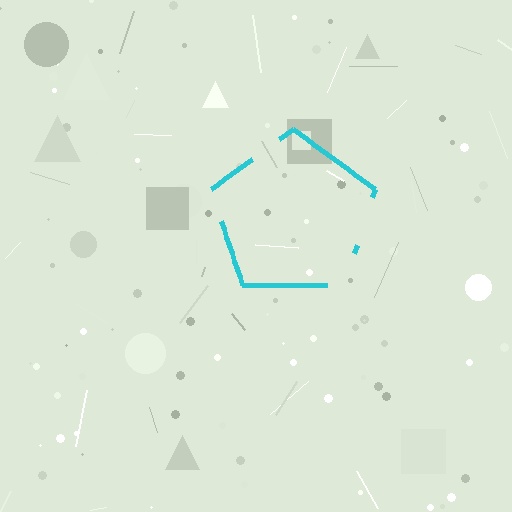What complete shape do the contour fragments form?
The contour fragments form a pentagon.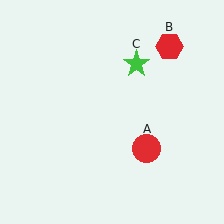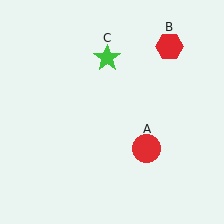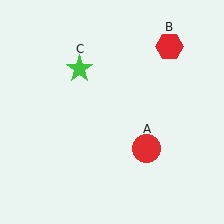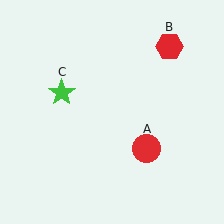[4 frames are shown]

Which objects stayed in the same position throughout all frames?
Red circle (object A) and red hexagon (object B) remained stationary.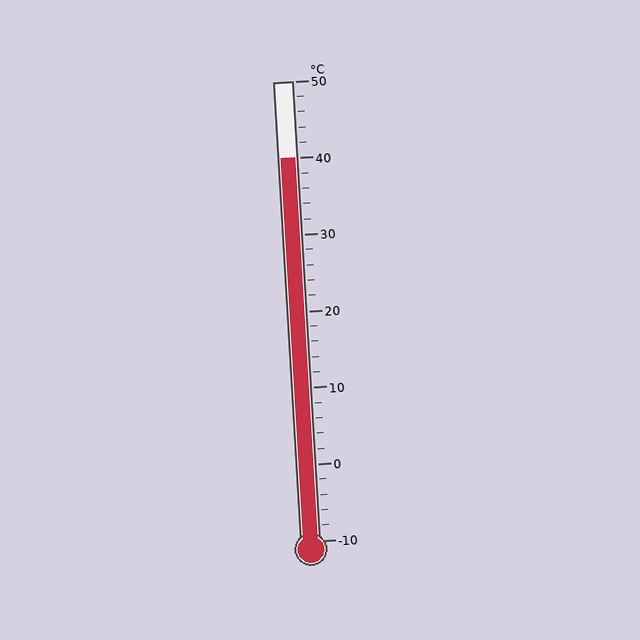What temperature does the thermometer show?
The thermometer shows approximately 40°C.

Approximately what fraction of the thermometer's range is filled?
The thermometer is filled to approximately 85% of its range.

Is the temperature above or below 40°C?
The temperature is at 40°C.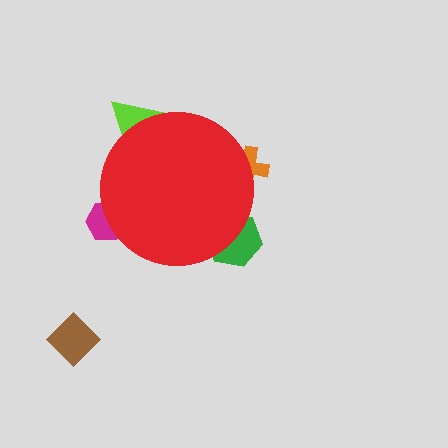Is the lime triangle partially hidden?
Yes, the lime triangle is partially hidden behind the red circle.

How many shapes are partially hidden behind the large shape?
4 shapes are partially hidden.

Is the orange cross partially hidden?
Yes, the orange cross is partially hidden behind the red circle.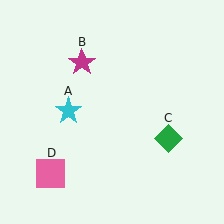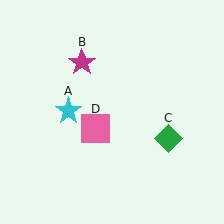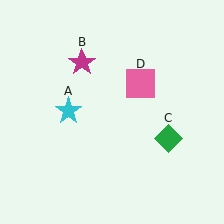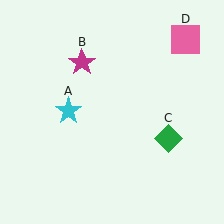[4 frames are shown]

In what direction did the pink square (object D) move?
The pink square (object D) moved up and to the right.